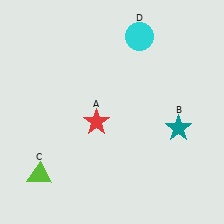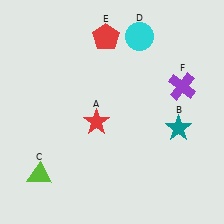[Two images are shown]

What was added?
A red pentagon (E), a purple cross (F) were added in Image 2.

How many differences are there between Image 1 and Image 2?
There are 2 differences between the two images.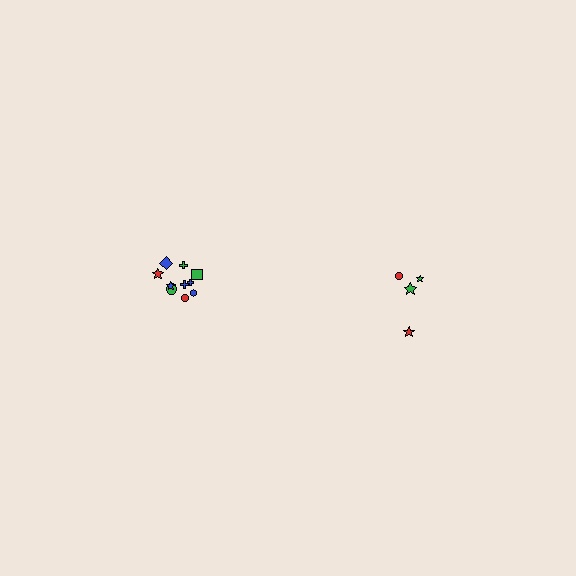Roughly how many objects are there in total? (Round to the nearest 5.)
Roughly 15 objects in total.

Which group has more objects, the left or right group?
The left group.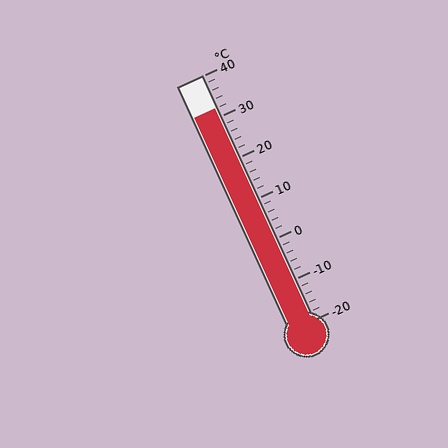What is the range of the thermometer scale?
The thermometer scale ranges from -20°C to 40°C.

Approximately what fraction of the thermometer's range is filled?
The thermometer is filled to approximately 85% of its range.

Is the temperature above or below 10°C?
The temperature is above 10°C.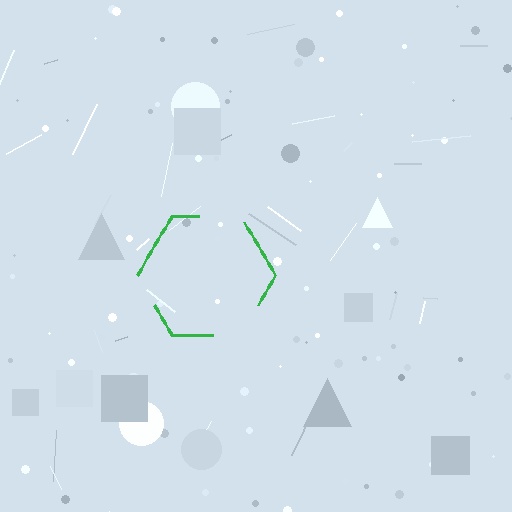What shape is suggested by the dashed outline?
The dashed outline suggests a hexagon.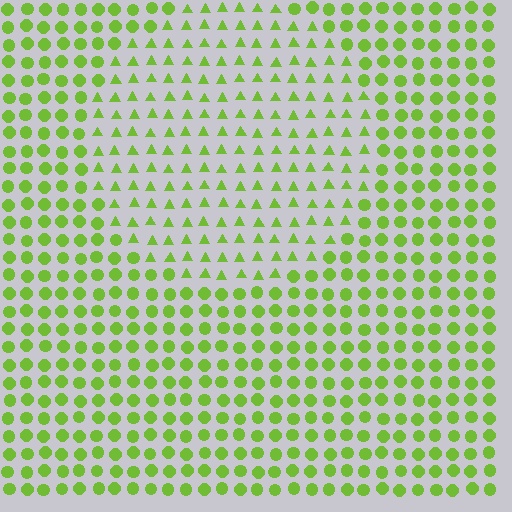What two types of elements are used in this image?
The image uses triangles inside the circle region and circles outside it.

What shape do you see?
I see a circle.